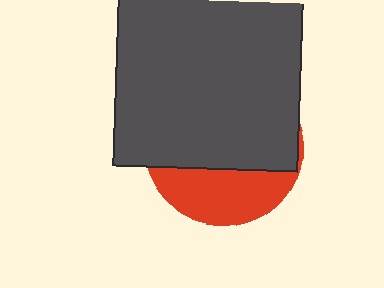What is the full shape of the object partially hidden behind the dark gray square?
The partially hidden object is a red circle.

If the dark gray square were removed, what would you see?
You would see the complete red circle.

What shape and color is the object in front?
The object in front is a dark gray square.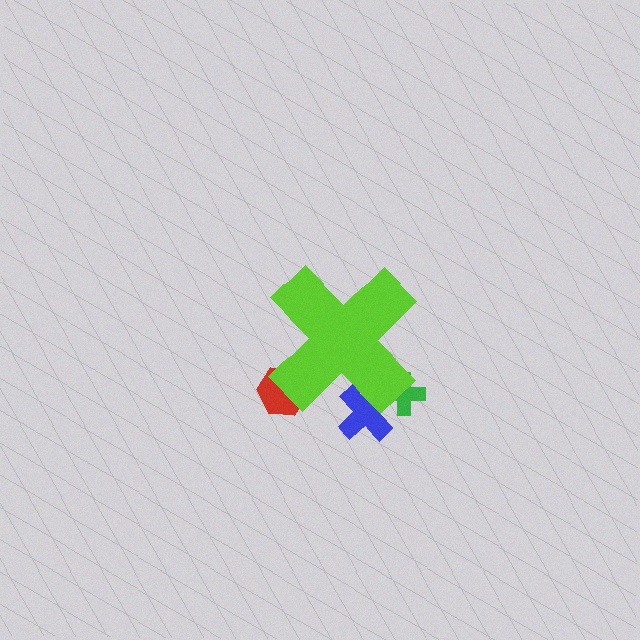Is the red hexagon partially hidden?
Yes, the red hexagon is partially hidden behind the lime cross.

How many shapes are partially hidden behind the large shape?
3 shapes are partially hidden.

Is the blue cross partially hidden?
Yes, the blue cross is partially hidden behind the lime cross.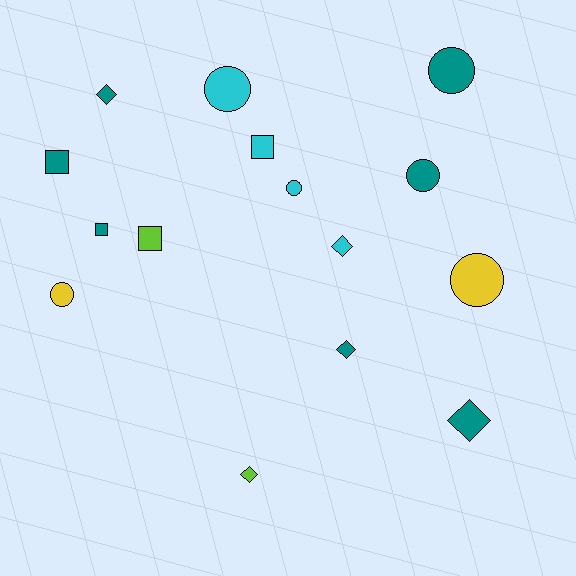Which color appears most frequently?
Teal, with 7 objects.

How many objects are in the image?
There are 15 objects.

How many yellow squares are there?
There are no yellow squares.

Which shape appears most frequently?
Circle, with 6 objects.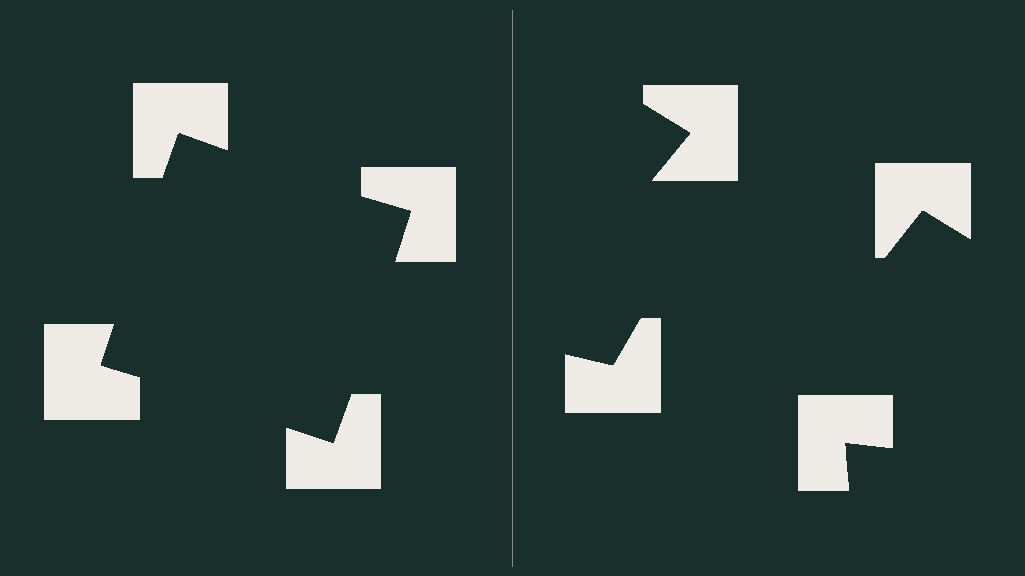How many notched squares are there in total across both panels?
8 — 4 on each side.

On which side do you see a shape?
An illusory square appears on the left side. On the right side the wedge cuts are rotated, so no coherent shape forms.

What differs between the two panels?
The notched squares are positioned identically on both sides; only the wedge orientations differ. On the left they align to a square; on the right they are misaligned.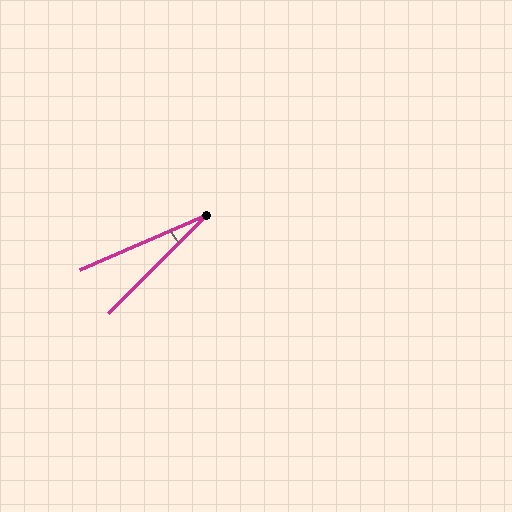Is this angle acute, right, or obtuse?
It is acute.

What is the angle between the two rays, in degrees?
Approximately 22 degrees.